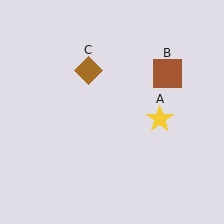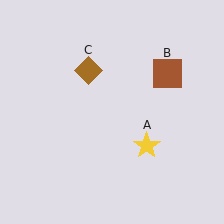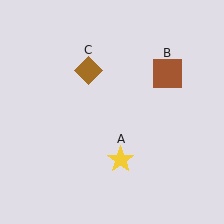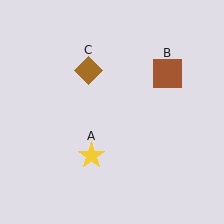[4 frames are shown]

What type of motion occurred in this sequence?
The yellow star (object A) rotated clockwise around the center of the scene.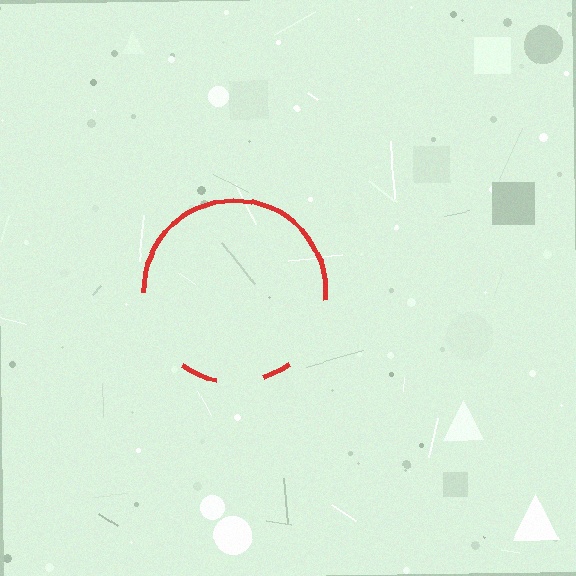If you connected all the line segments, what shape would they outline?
They would outline a circle.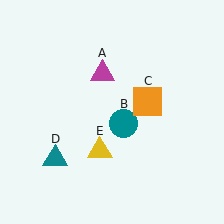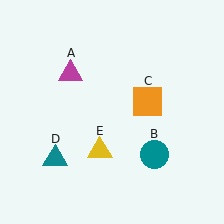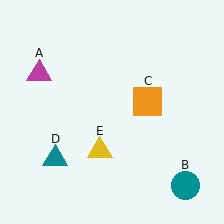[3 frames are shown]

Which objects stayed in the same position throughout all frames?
Orange square (object C) and teal triangle (object D) and yellow triangle (object E) remained stationary.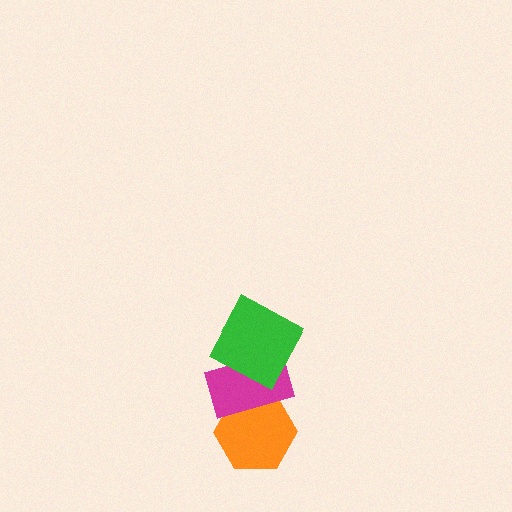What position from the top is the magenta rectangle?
The magenta rectangle is 2nd from the top.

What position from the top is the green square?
The green square is 1st from the top.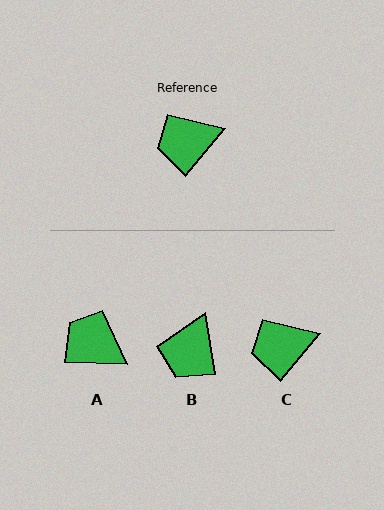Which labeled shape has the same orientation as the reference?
C.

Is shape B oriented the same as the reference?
No, it is off by about 48 degrees.